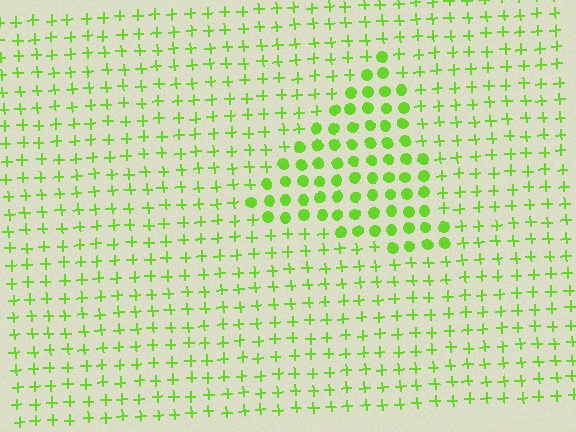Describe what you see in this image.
The image is filled with small lime elements arranged in a uniform grid. A triangle-shaped region contains circles, while the surrounding area contains plus signs. The boundary is defined purely by the change in element shape.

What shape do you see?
I see a triangle.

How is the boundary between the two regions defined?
The boundary is defined by a change in element shape: circles inside vs. plus signs outside. All elements share the same color and spacing.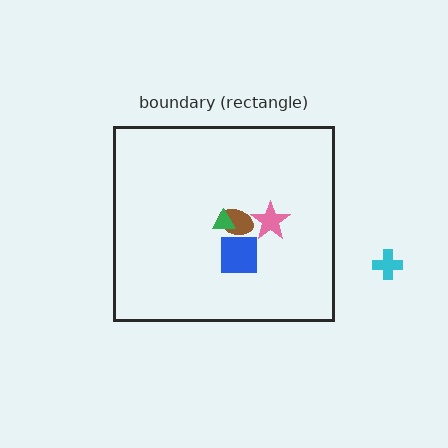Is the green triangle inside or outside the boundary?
Inside.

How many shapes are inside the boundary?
4 inside, 1 outside.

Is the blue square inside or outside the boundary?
Inside.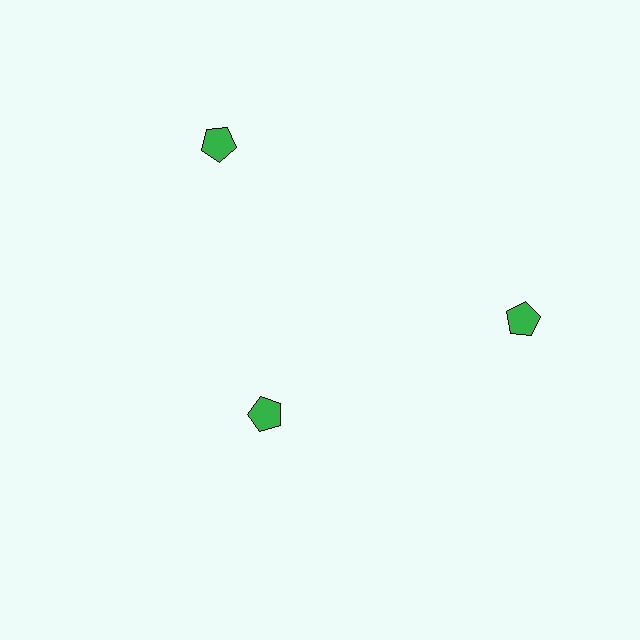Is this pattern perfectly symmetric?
No. The 3 green pentagons are arranged in a ring, but one element near the 7 o'clock position is pulled inward toward the center, breaking the 3-fold rotational symmetry.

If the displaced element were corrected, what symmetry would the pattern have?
It would have 3-fold rotational symmetry — the pattern would map onto itself every 120 degrees.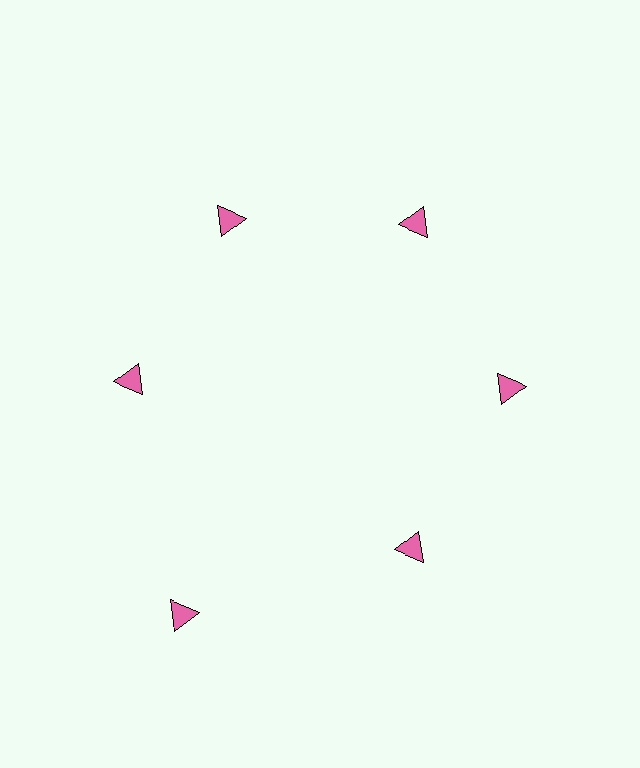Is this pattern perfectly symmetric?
No. The 6 pink triangles are arranged in a ring, but one element near the 7 o'clock position is pushed outward from the center, breaking the 6-fold rotational symmetry.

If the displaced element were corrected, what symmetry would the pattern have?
It would have 6-fold rotational symmetry — the pattern would map onto itself every 60 degrees.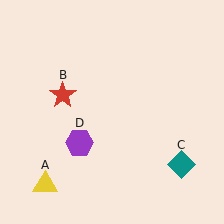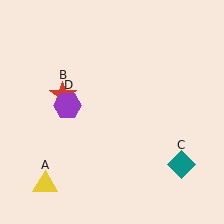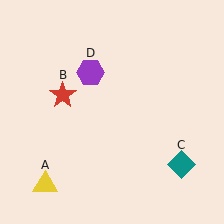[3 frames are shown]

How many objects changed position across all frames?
1 object changed position: purple hexagon (object D).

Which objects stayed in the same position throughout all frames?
Yellow triangle (object A) and red star (object B) and teal diamond (object C) remained stationary.